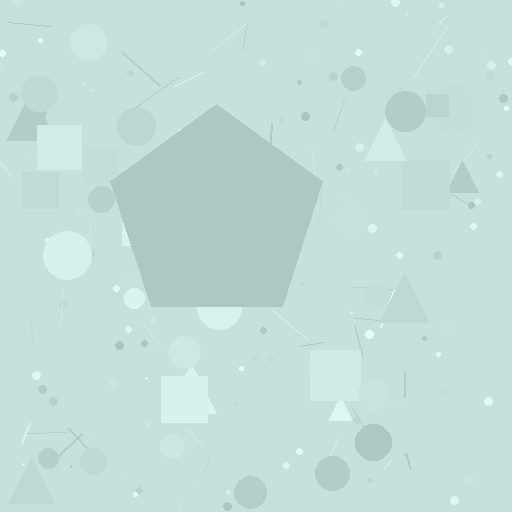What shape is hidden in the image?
A pentagon is hidden in the image.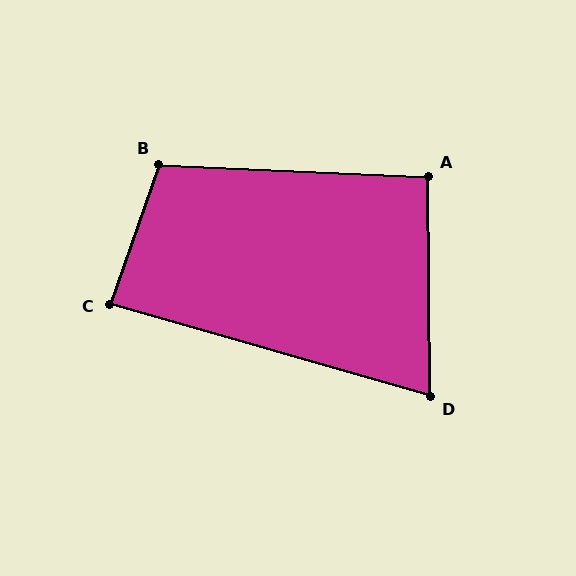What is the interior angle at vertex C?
Approximately 87 degrees (approximately right).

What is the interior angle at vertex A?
Approximately 93 degrees (approximately right).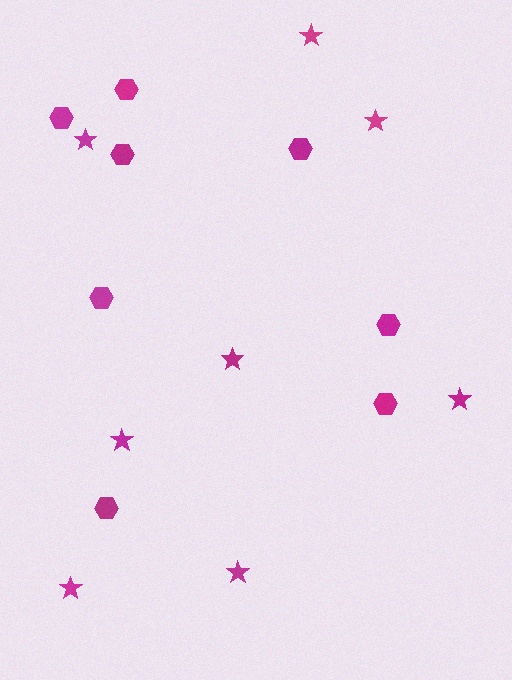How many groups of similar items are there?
There are 2 groups: one group of hexagons (8) and one group of stars (8).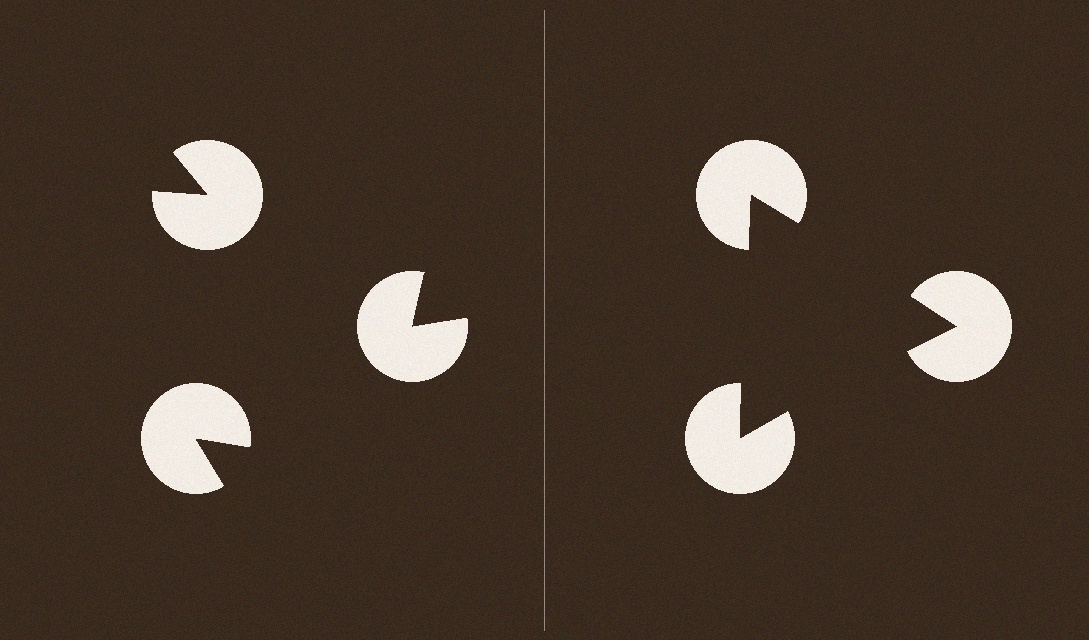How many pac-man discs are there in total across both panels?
6 — 3 on each side.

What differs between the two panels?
The pac-man discs are positioned identically on both sides; only the wedge orientations differ. On the right they align to a triangle; on the left they are misaligned.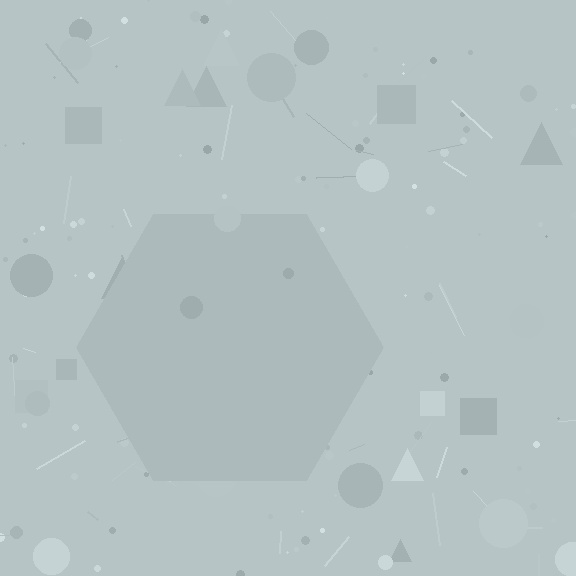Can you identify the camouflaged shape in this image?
The camouflaged shape is a hexagon.